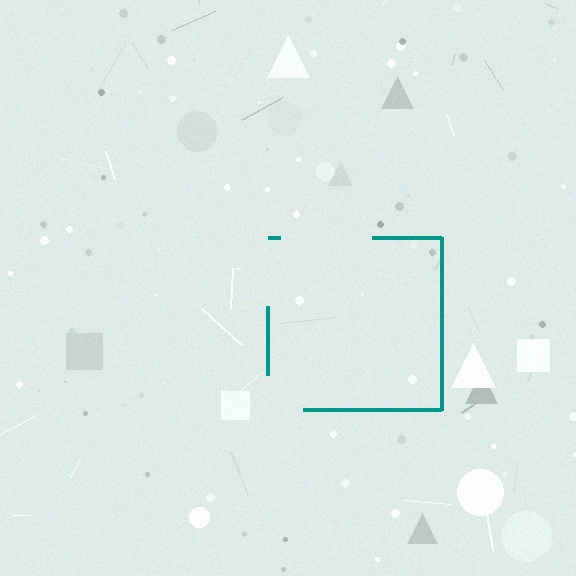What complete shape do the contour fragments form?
The contour fragments form a square.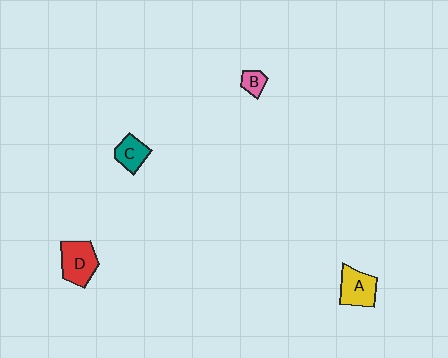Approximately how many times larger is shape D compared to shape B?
Approximately 2.6 times.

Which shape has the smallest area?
Shape B (pink).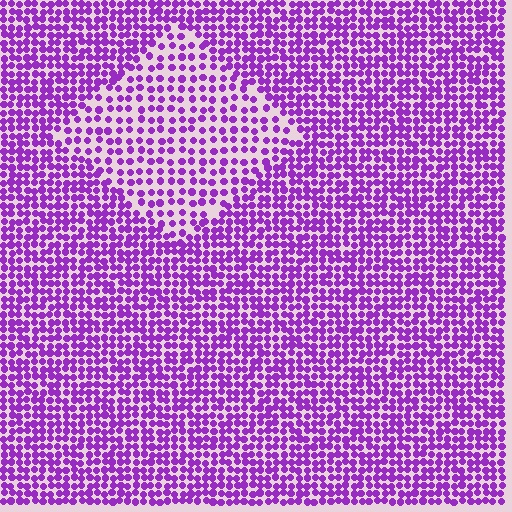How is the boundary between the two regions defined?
The boundary is defined by a change in element density (approximately 1.8x ratio). All elements are the same color, size, and shape.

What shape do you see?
I see a diamond.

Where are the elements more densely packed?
The elements are more densely packed outside the diamond boundary.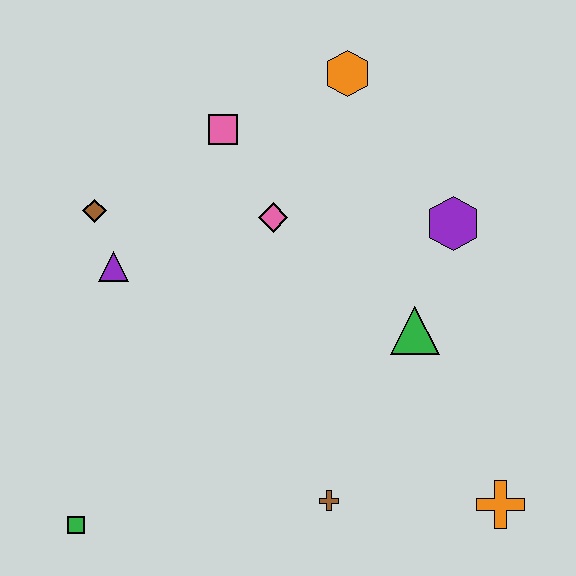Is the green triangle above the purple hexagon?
No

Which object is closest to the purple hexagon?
The green triangle is closest to the purple hexagon.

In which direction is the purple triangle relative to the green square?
The purple triangle is above the green square.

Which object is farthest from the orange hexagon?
The green square is farthest from the orange hexagon.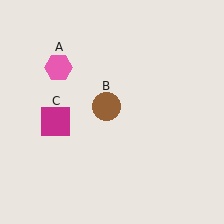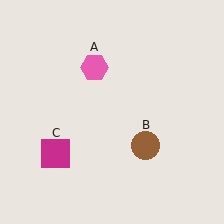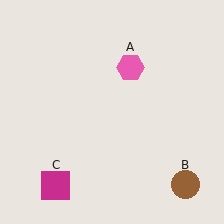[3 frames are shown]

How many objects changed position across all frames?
3 objects changed position: pink hexagon (object A), brown circle (object B), magenta square (object C).